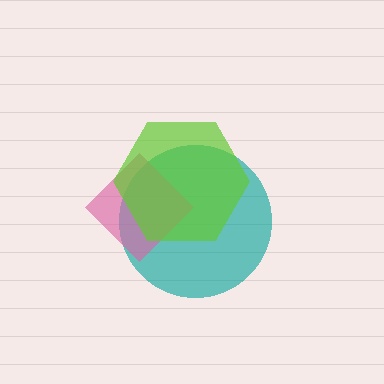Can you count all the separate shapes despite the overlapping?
Yes, there are 3 separate shapes.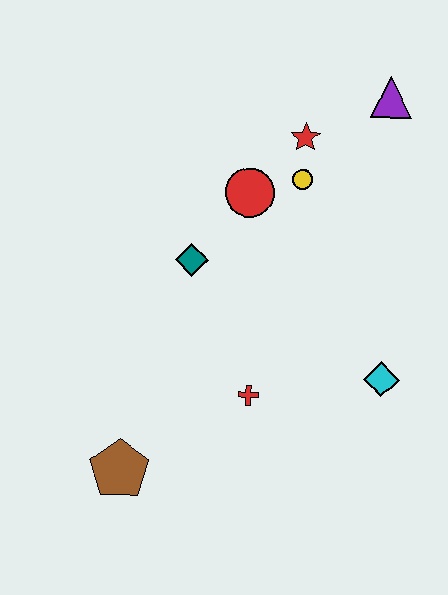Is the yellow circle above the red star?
No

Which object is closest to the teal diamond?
The red circle is closest to the teal diamond.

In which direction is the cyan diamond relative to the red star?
The cyan diamond is below the red star.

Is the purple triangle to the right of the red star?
Yes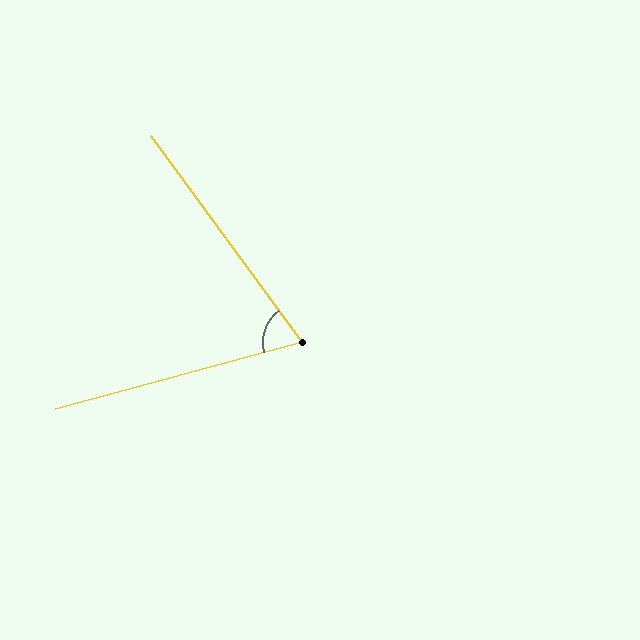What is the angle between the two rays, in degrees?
Approximately 69 degrees.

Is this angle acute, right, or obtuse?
It is acute.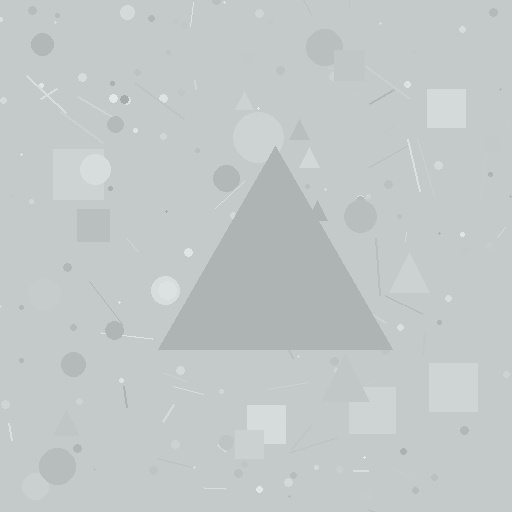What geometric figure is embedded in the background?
A triangle is embedded in the background.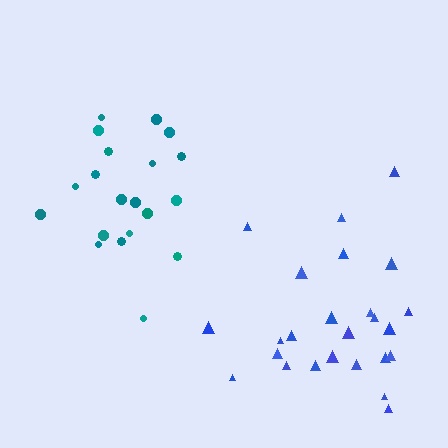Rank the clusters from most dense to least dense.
blue, teal.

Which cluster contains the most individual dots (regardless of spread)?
Blue (25).